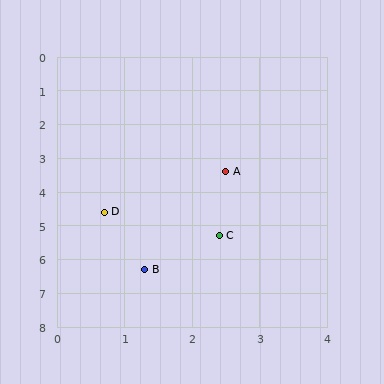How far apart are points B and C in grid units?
Points B and C are about 1.5 grid units apart.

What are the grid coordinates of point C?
Point C is at approximately (2.4, 5.3).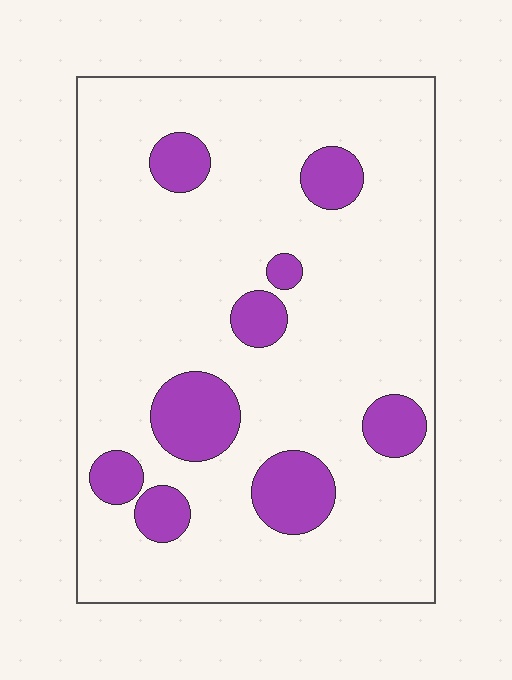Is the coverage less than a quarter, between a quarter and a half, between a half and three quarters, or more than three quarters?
Less than a quarter.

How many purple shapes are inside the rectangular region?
9.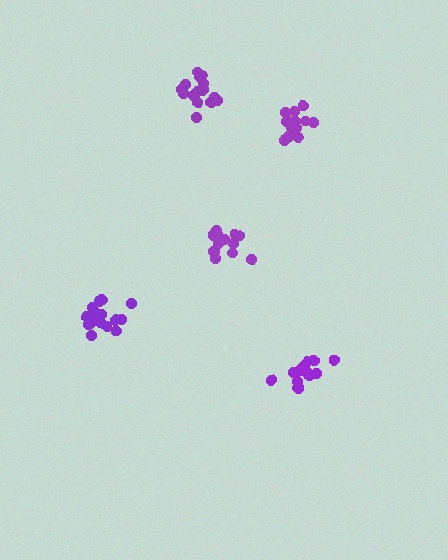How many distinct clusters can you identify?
There are 5 distinct clusters.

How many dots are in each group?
Group 1: 13 dots, Group 2: 15 dots, Group 3: 13 dots, Group 4: 17 dots, Group 5: 16 dots (74 total).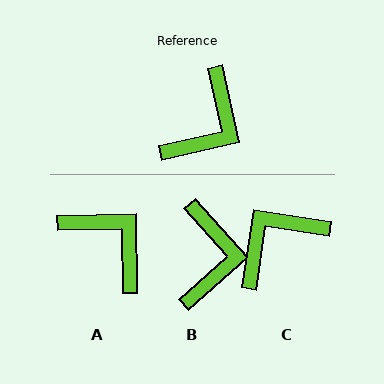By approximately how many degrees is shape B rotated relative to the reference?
Approximately 29 degrees counter-clockwise.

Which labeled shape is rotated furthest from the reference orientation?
C, about 159 degrees away.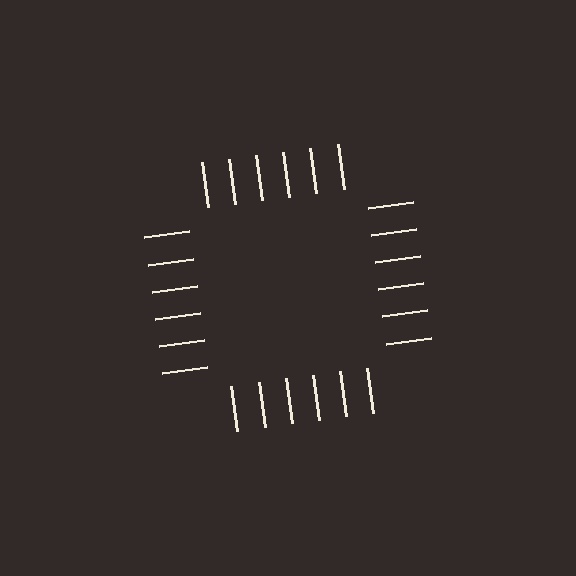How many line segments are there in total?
24 — 6 along each of the 4 edges.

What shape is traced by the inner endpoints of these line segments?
An illusory square — the line segments terminate on its edges but no continuous stroke is drawn.